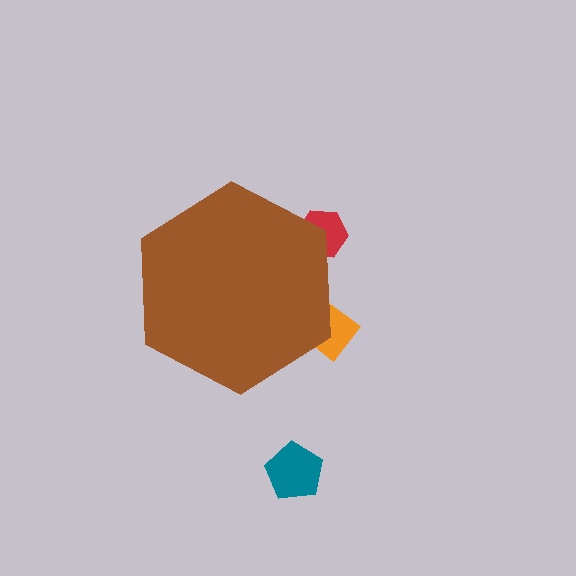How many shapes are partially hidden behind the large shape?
2 shapes are partially hidden.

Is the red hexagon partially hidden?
Yes, the red hexagon is partially hidden behind the brown hexagon.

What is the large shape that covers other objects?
A brown hexagon.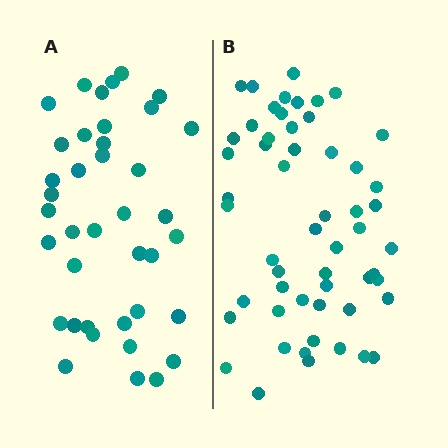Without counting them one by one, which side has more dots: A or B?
Region B (the right region) has more dots.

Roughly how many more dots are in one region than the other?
Region B has approximately 15 more dots than region A.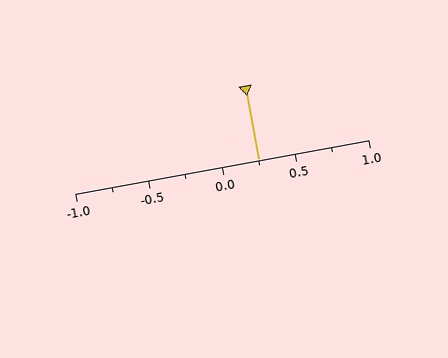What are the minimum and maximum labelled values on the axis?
The axis runs from -1.0 to 1.0.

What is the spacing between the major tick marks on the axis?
The major ticks are spaced 0.5 apart.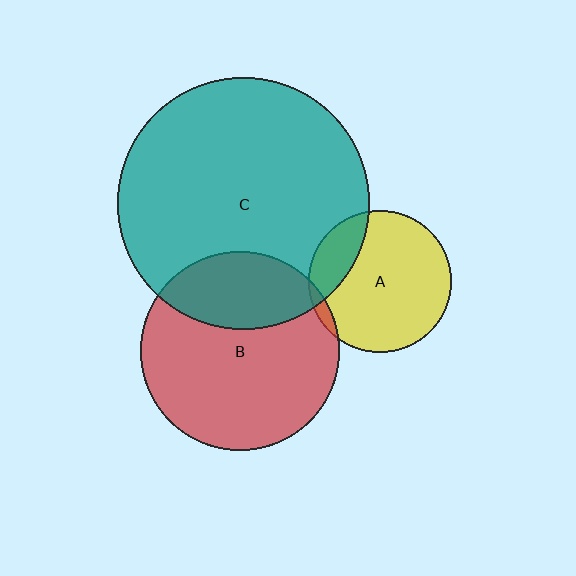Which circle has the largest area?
Circle C (teal).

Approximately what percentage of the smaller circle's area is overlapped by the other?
Approximately 20%.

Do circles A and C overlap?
Yes.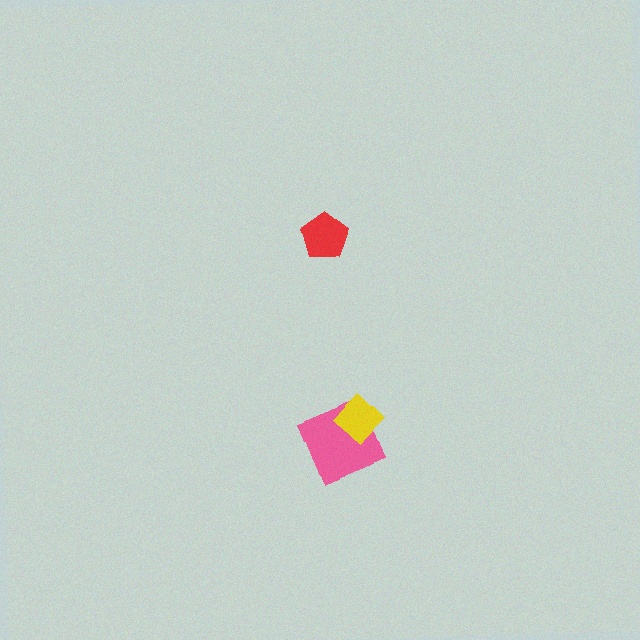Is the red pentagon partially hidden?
No, no other shape covers it.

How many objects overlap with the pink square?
1 object overlaps with the pink square.